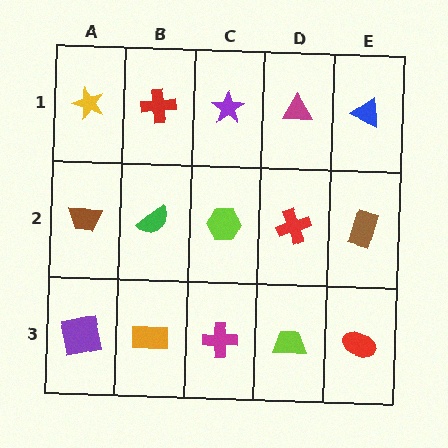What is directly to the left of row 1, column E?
A magenta triangle.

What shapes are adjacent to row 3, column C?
A lime hexagon (row 2, column C), an orange rectangle (row 3, column B), a lime trapezoid (row 3, column D).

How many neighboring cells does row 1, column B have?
3.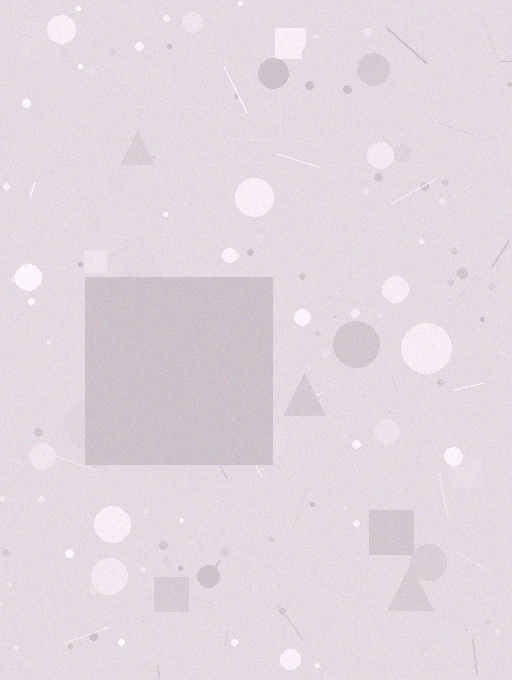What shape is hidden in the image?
A square is hidden in the image.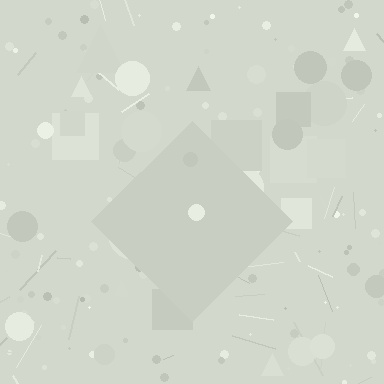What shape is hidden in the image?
A diamond is hidden in the image.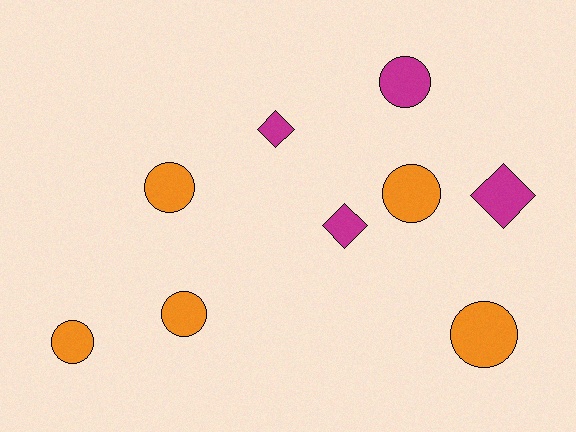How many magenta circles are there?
There is 1 magenta circle.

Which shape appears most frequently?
Circle, with 6 objects.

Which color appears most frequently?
Orange, with 5 objects.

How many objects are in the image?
There are 9 objects.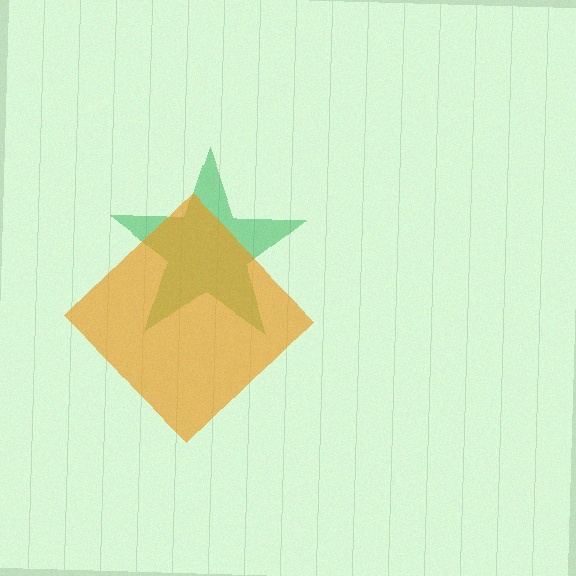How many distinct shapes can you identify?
There are 2 distinct shapes: a green star, an orange diamond.